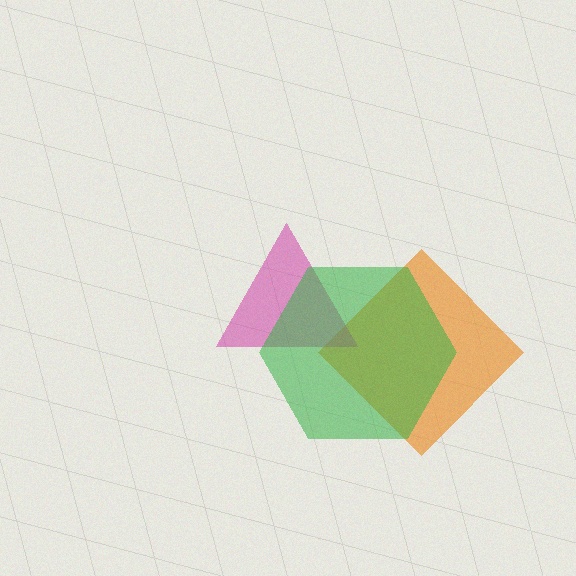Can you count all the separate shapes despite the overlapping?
Yes, there are 3 separate shapes.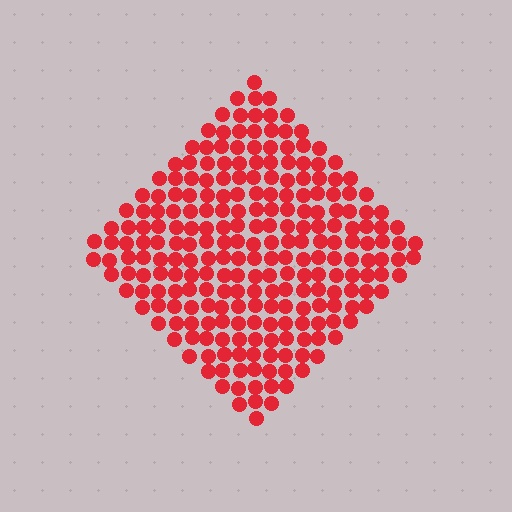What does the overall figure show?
The overall figure shows a diamond.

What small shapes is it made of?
It is made of small circles.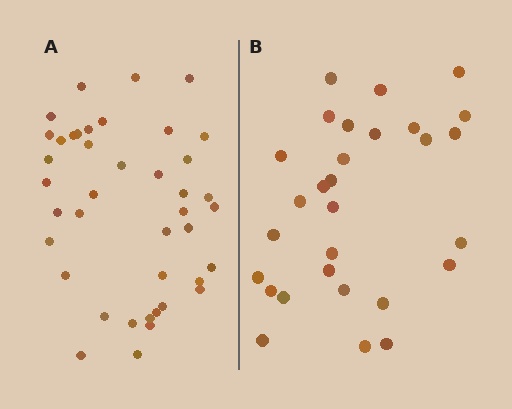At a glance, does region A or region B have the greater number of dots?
Region A (the left region) has more dots.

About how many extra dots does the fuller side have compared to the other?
Region A has roughly 12 or so more dots than region B.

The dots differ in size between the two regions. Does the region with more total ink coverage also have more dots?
No. Region B has more total ink coverage because its dots are larger, but region A actually contains more individual dots. Total area can be misleading — the number of items is what matters here.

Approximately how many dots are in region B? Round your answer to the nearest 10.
About 30 dots. (The exact count is 29, which rounds to 30.)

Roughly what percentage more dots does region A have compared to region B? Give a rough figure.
About 40% more.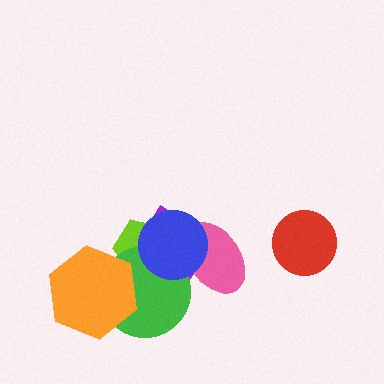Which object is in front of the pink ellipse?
The blue circle is in front of the pink ellipse.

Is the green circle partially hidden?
Yes, it is partially covered by another shape.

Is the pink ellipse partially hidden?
Yes, it is partially covered by another shape.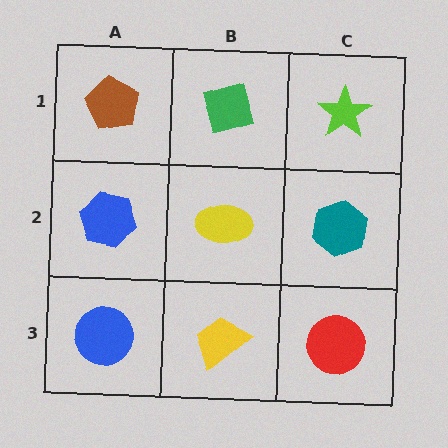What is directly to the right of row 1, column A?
A green diamond.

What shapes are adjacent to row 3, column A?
A blue hexagon (row 2, column A), a yellow trapezoid (row 3, column B).